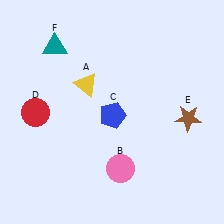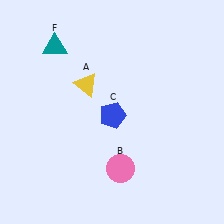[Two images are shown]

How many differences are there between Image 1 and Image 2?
There are 2 differences between the two images.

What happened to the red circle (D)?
The red circle (D) was removed in Image 2. It was in the bottom-left area of Image 1.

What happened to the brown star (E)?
The brown star (E) was removed in Image 2. It was in the bottom-right area of Image 1.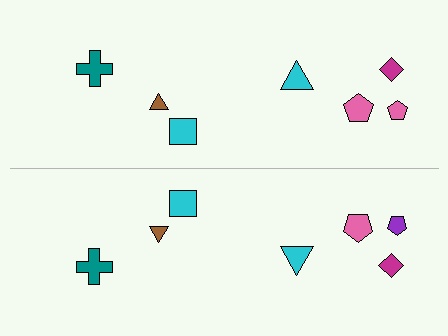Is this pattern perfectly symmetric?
No, the pattern is not perfectly symmetric. The purple pentagon on the bottom side breaks the symmetry — its mirror counterpart is pink.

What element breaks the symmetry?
The purple pentagon on the bottom side breaks the symmetry — its mirror counterpart is pink.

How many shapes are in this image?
There are 14 shapes in this image.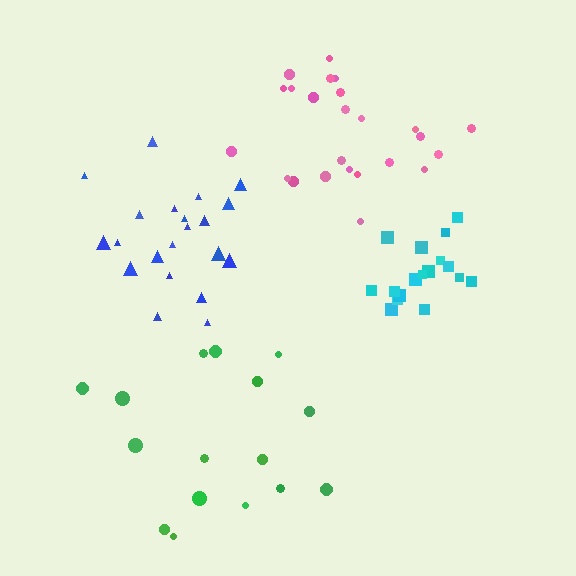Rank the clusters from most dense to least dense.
cyan, blue, pink, green.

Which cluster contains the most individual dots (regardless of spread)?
Pink (24).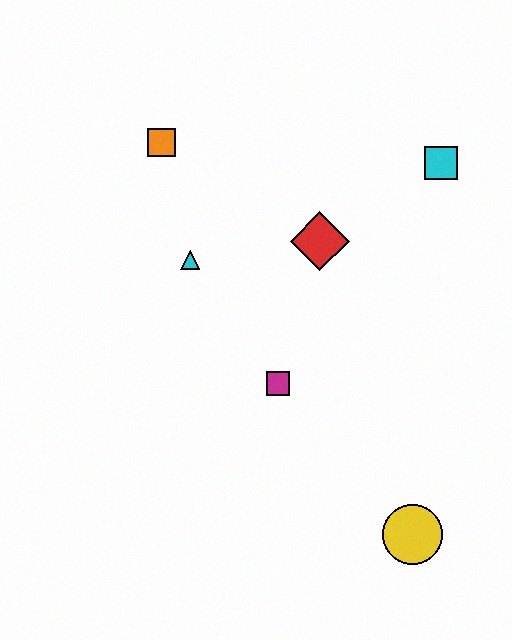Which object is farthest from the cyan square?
The yellow circle is farthest from the cyan square.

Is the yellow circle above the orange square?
No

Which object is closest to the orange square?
The cyan triangle is closest to the orange square.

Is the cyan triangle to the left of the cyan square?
Yes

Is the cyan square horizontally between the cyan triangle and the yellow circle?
No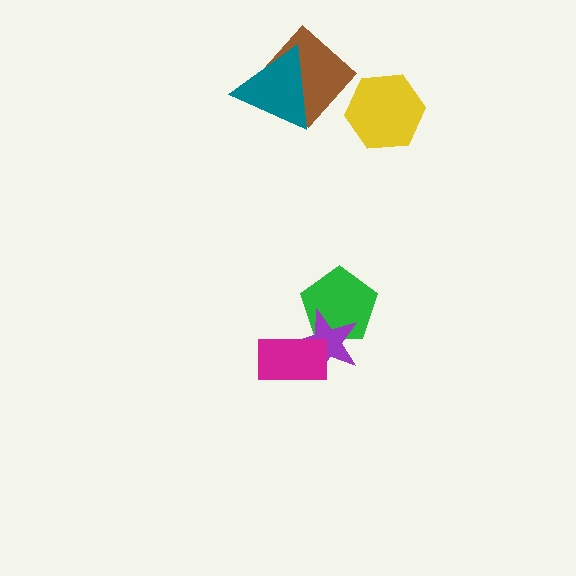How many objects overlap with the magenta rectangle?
1 object overlaps with the magenta rectangle.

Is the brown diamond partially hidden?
Yes, it is partially covered by another shape.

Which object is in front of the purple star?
The magenta rectangle is in front of the purple star.